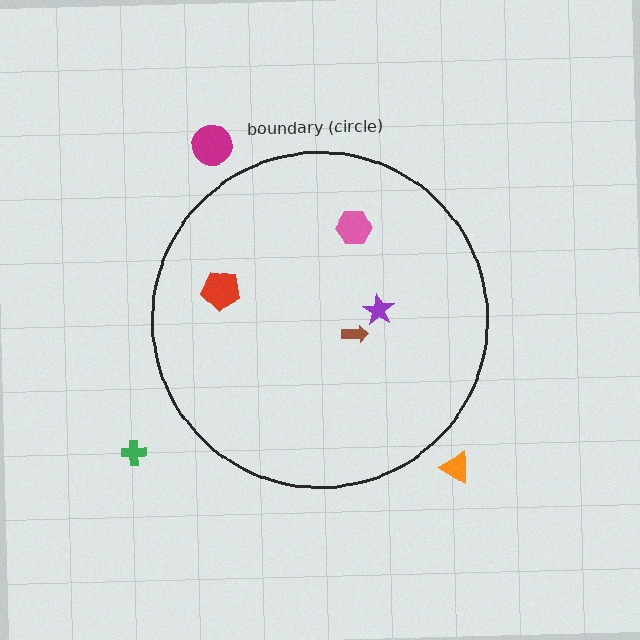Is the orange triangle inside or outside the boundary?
Outside.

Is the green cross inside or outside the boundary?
Outside.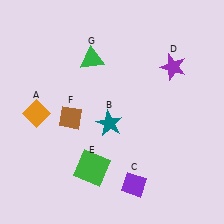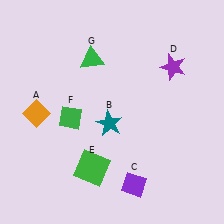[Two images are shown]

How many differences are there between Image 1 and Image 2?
There is 1 difference between the two images.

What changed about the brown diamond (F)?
In Image 1, F is brown. In Image 2, it changed to green.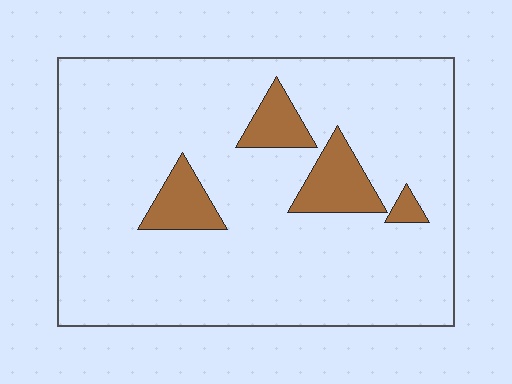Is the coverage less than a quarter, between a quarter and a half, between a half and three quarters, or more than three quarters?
Less than a quarter.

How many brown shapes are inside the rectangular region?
4.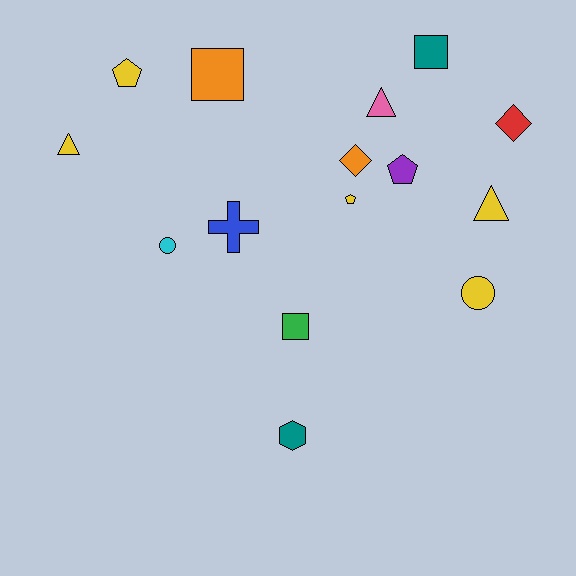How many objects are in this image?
There are 15 objects.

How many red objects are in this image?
There is 1 red object.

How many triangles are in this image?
There are 3 triangles.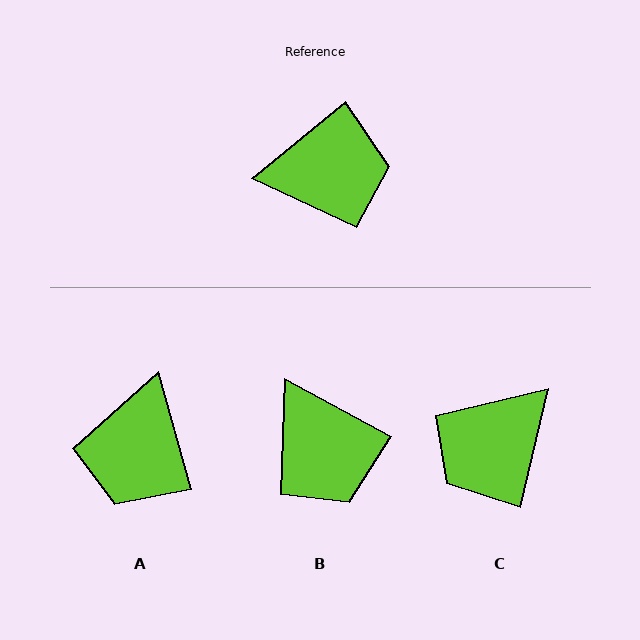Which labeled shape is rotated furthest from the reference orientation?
C, about 142 degrees away.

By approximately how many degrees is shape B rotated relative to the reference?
Approximately 67 degrees clockwise.